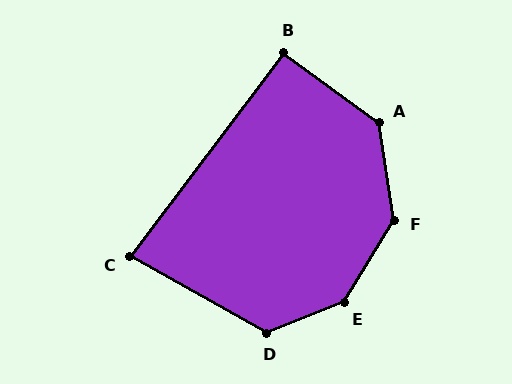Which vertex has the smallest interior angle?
C, at approximately 82 degrees.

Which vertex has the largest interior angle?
E, at approximately 143 degrees.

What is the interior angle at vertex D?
Approximately 129 degrees (obtuse).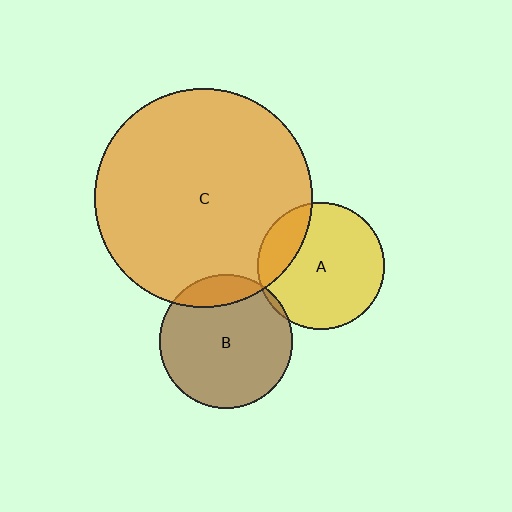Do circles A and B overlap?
Yes.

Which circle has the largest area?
Circle C (orange).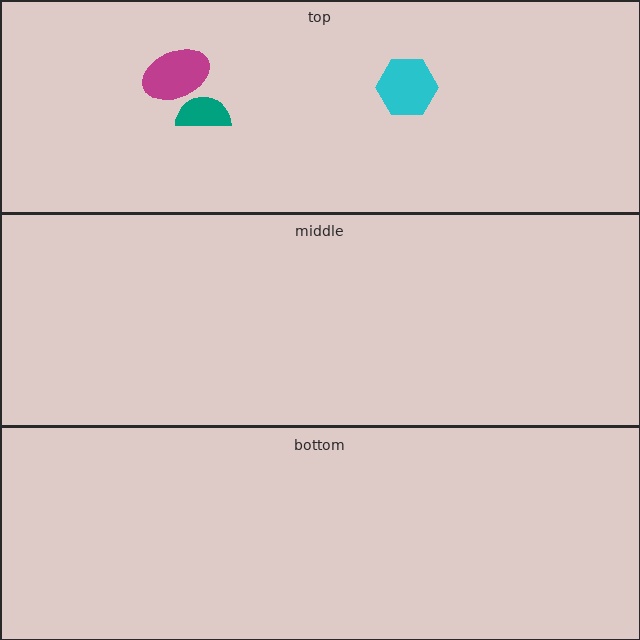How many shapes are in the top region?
3.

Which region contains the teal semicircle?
The top region.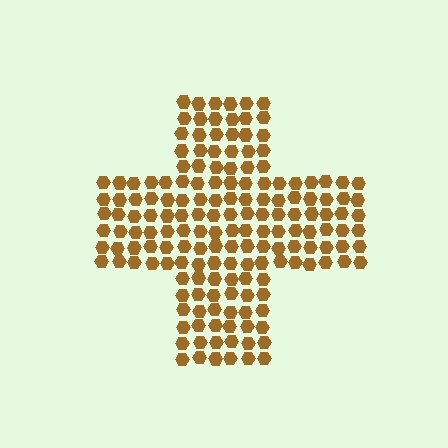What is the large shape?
The large shape is a cross.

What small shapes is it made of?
It is made of small hexagons.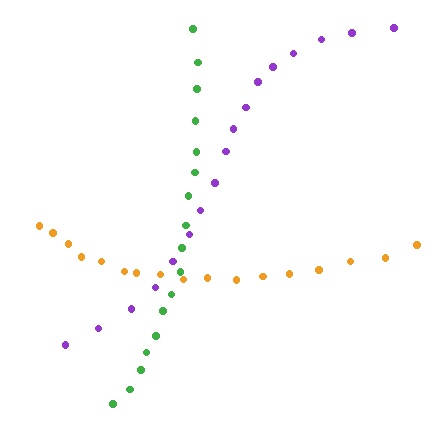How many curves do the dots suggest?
There are 3 distinct paths.